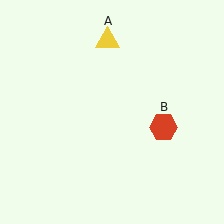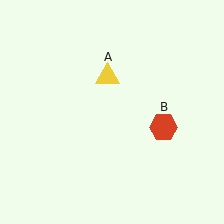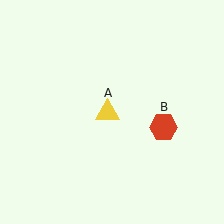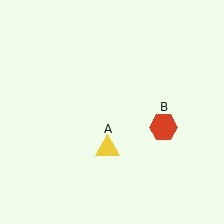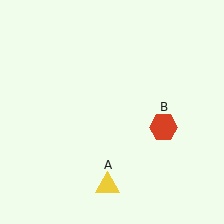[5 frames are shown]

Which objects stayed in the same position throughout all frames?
Red hexagon (object B) remained stationary.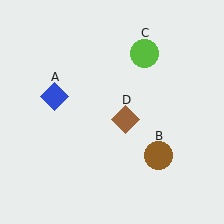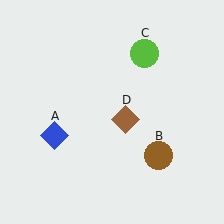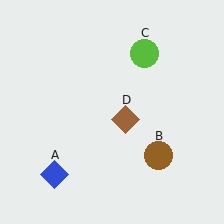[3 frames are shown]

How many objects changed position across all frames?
1 object changed position: blue diamond (object A).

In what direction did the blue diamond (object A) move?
The blue diamond (object A) moved down.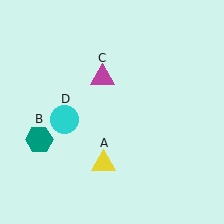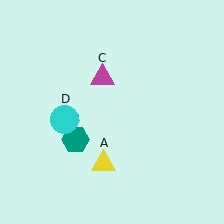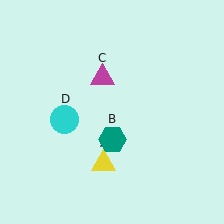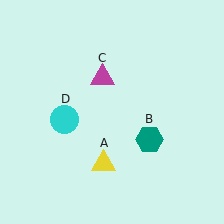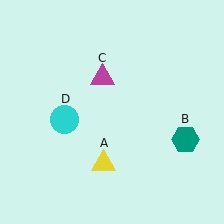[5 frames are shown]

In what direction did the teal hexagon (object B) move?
The teal hexagon (object B) moved right.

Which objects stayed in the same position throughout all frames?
Yellow triangle (object A) and magenta triangle (object C) and cyan circle (object D) remained stationary.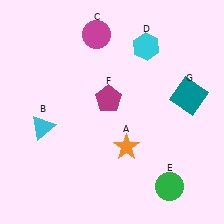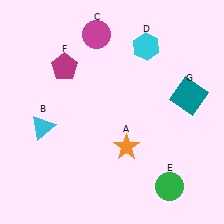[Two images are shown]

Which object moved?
The magenta pentagon (F) moved left.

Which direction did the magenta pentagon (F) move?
The magenta pentagon (F) moved left.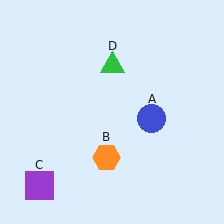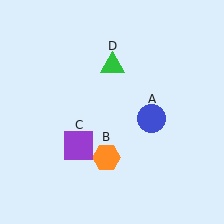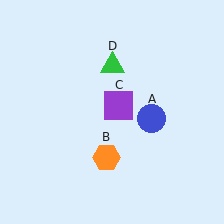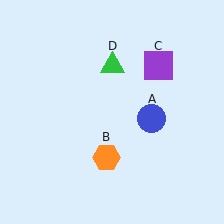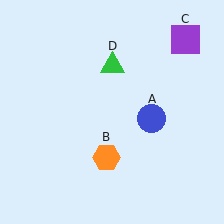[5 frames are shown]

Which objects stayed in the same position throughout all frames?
Blue circle (object A) and orange hexagon (object B) and green triangle (object D) remained stationary.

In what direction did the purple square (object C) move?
The purple square (object C) moved up and to the right.